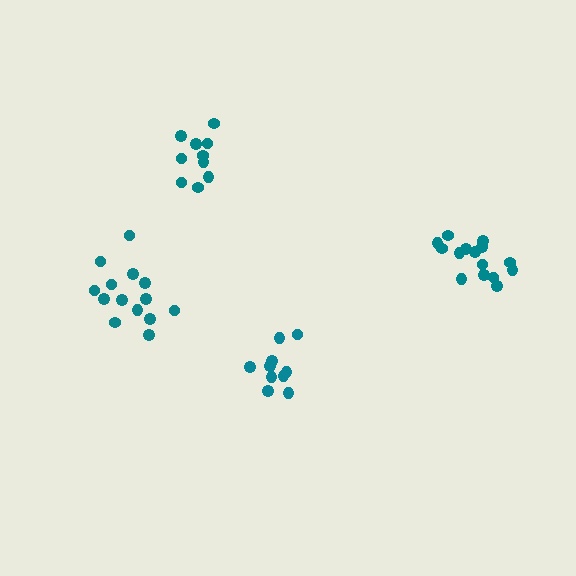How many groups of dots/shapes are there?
There are 4 groups.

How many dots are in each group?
Group 1: 14 dots, Group 2: 15 dots, Group 3: 10 dots, Group 4: 10 dots (49 total).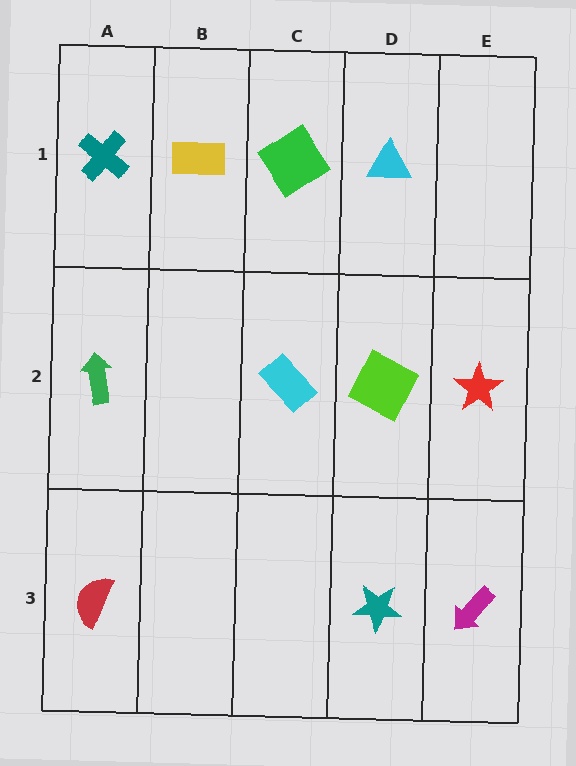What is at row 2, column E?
A red star.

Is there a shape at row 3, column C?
No, that cell is empty.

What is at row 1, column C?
A green diamond.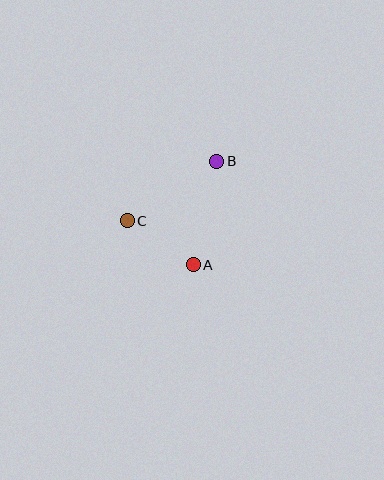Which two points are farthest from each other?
Points B and C are farthest from each other.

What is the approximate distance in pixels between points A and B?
The distance between A and B is approximately 106 pixels.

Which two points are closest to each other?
Points A and C are closest to each other.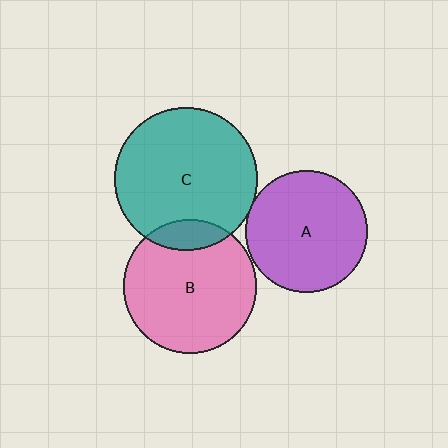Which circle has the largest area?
Circle C (teal).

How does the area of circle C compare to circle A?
Approximately 1.4 times.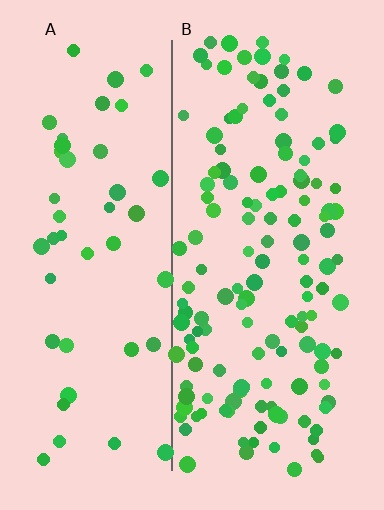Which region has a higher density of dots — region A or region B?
B (the right).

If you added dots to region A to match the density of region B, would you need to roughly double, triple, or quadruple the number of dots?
Approximately triple.